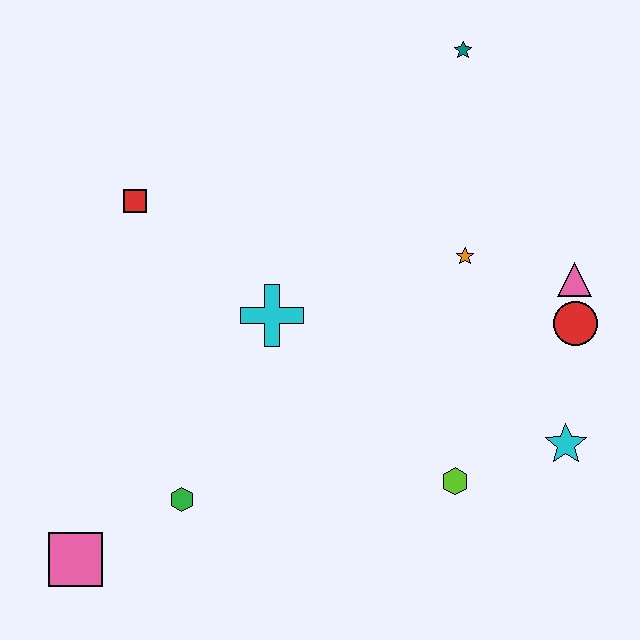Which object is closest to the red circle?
The pink triangle is closest to the red circle.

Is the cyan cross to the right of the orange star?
No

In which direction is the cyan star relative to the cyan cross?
The cyan star is to the right of the cyan cross.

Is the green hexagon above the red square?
No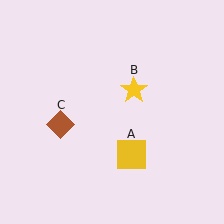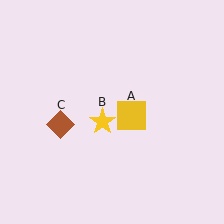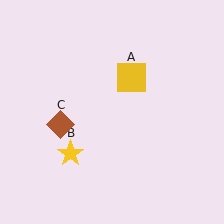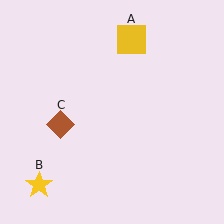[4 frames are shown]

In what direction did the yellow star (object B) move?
The yellow star (object B) moved down and to the left.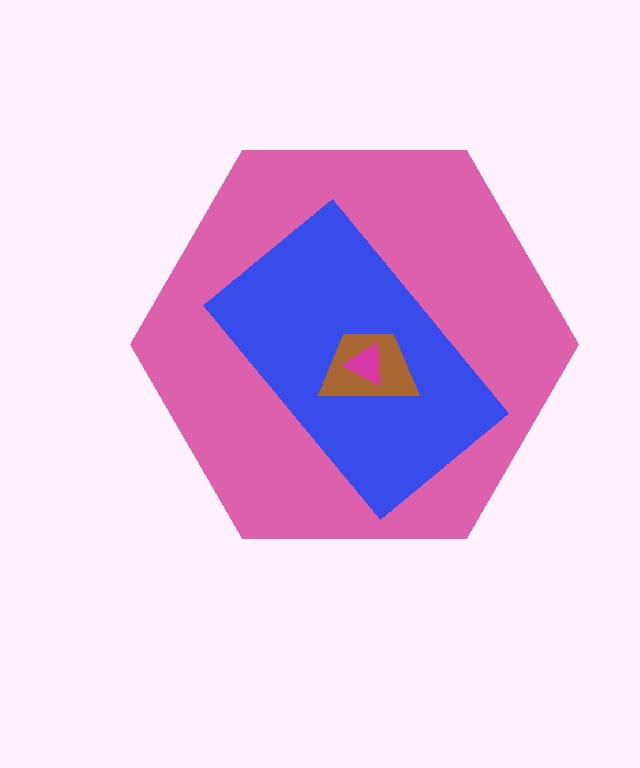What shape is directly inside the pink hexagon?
The blue rectangle.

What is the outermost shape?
The pink hexagon.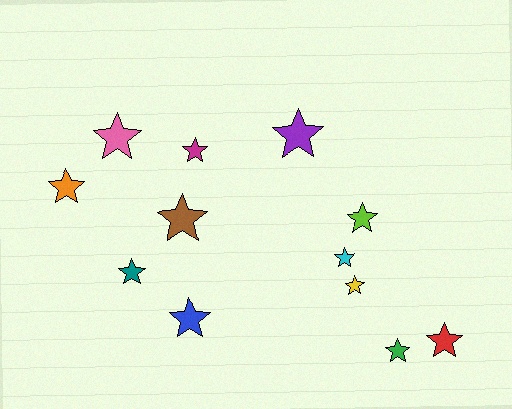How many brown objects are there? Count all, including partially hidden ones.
There is 1 brown object.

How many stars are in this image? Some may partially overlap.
There are 12 stars.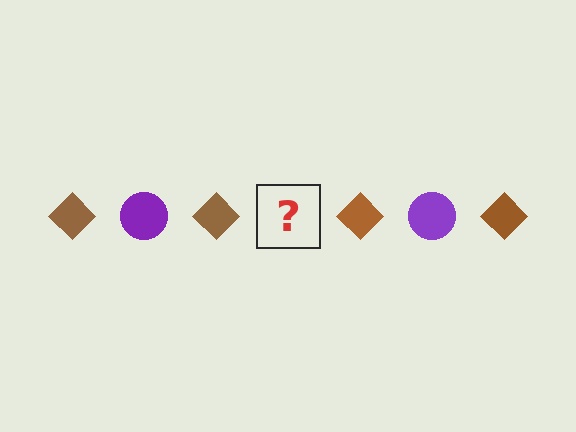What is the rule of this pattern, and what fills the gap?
The rule is that the pattern alternates between brown diamond and purple circle. The gap should be filled with a purple circle.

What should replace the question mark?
The question mark should be replaced with a purple circle.